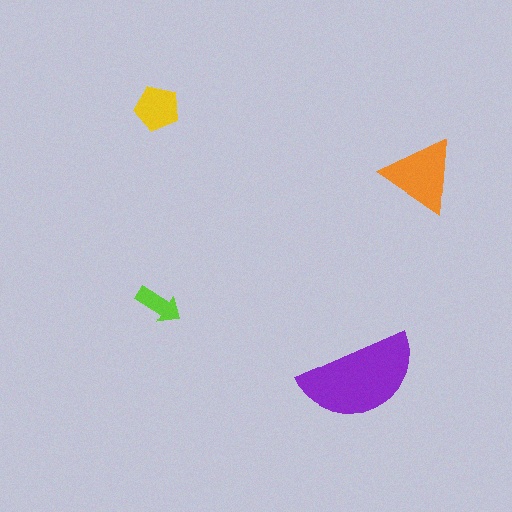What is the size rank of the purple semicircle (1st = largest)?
1st.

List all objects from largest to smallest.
The purple semicircle, the orange triangle, the yellow pentagon, the lime arrow.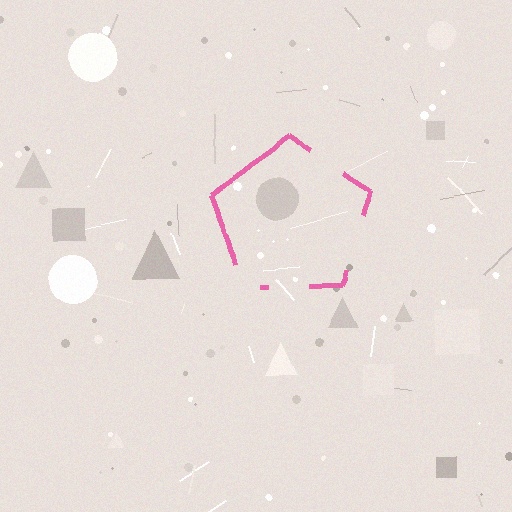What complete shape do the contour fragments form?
The contour fragments form a pentagon.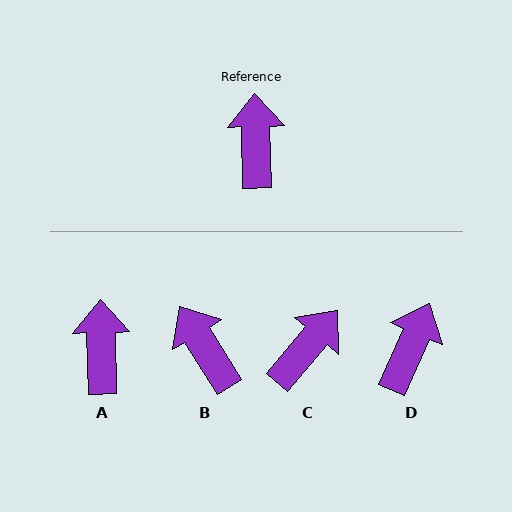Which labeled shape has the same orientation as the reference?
A.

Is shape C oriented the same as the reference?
No, it is off by about 41 degrees.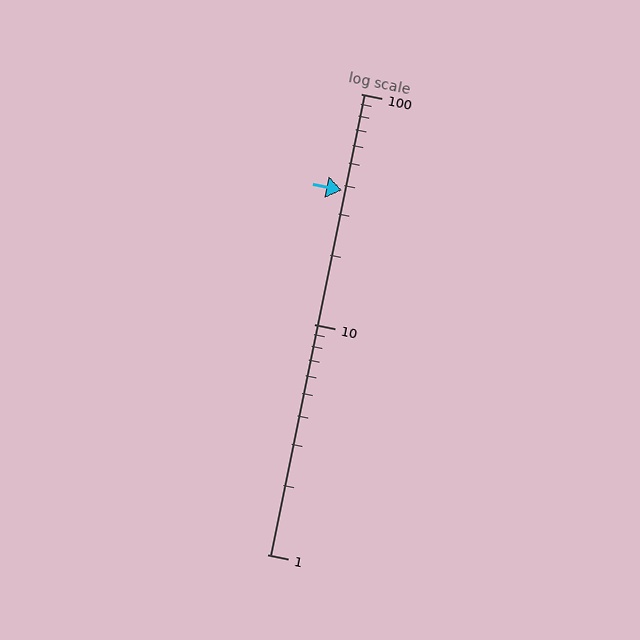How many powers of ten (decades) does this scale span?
The scale spans 2 decades, from 1 to 100.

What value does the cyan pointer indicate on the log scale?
The pointer indicates approximately 38.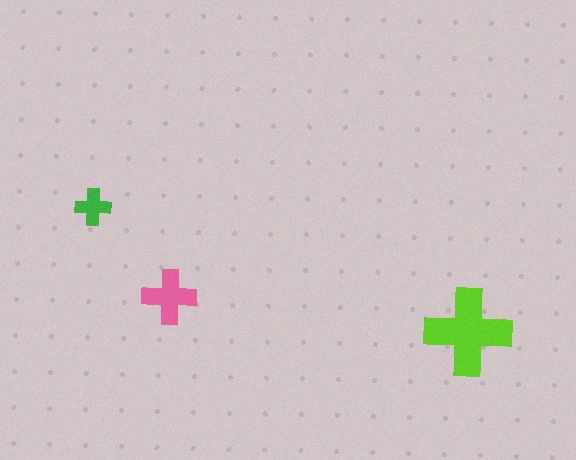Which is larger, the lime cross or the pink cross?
The lime one.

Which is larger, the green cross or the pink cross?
The pink one.